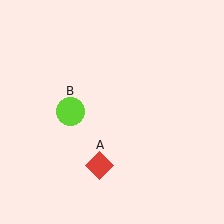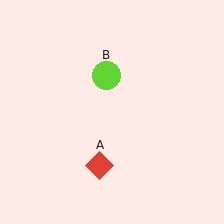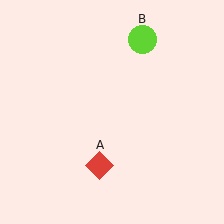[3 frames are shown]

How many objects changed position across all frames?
1 object changed position: lime circle (object B).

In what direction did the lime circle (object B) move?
The lime circle (object B) moved up and to the right.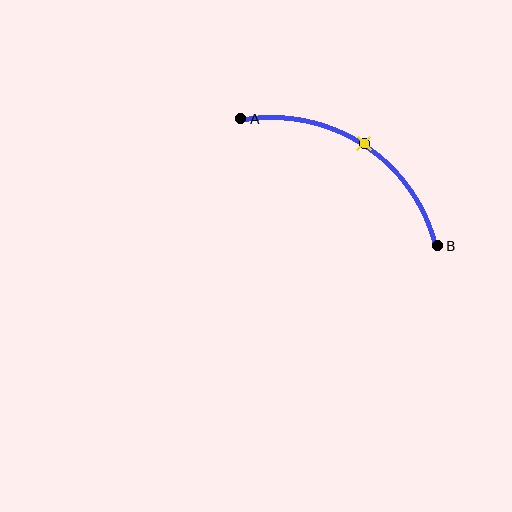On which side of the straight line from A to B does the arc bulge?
The arc bulges above the straight line connecting A and B.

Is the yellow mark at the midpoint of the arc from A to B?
Yes. The yellow mark lies on the arc at equal arc-length from both A and B — it is the arc midpoint.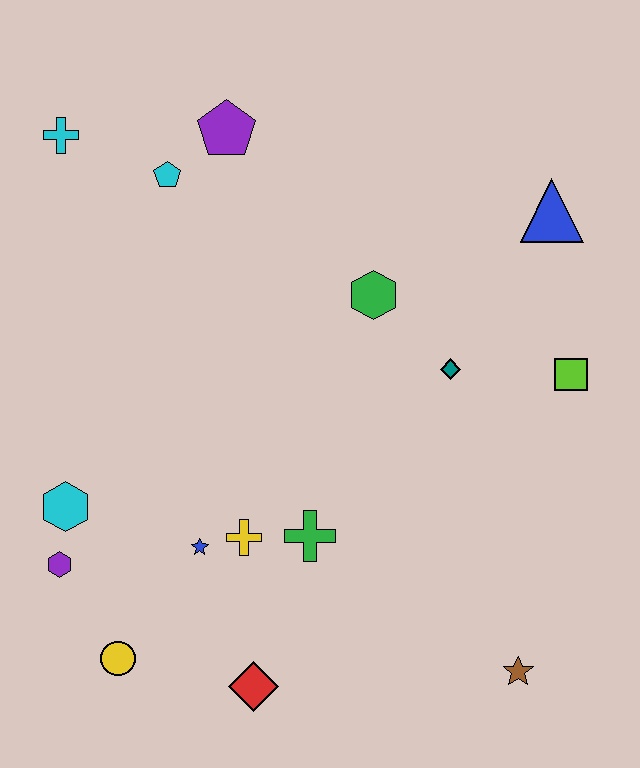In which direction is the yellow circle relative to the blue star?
The yellow circle is below the blue star.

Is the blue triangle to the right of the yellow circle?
Yes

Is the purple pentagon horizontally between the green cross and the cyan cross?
Yes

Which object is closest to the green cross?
The yellow cross is closest to the green cross.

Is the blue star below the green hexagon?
Yes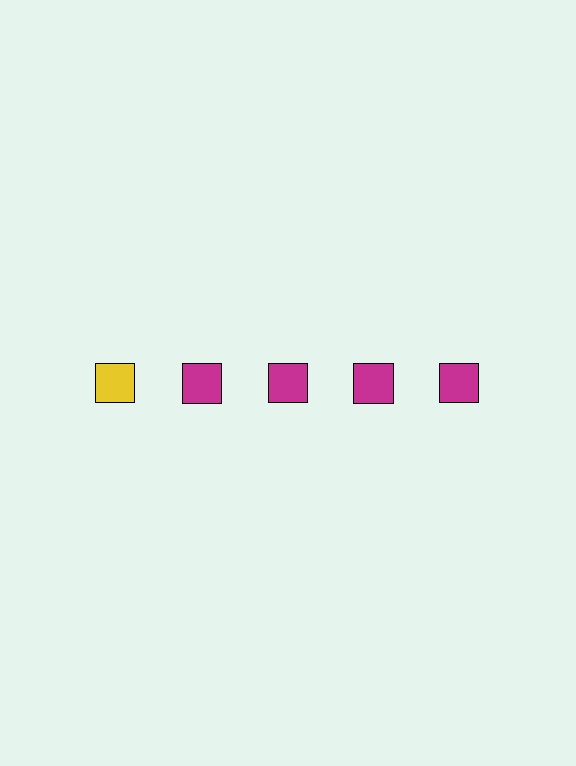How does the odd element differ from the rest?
It has a different color: yellow instead of magenta.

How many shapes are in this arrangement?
There are 5 shapes arranged in a grid pattern.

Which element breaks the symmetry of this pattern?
The yellow square in the top row, leftmost column breaks the symmetry. All other shapes are magenta squares.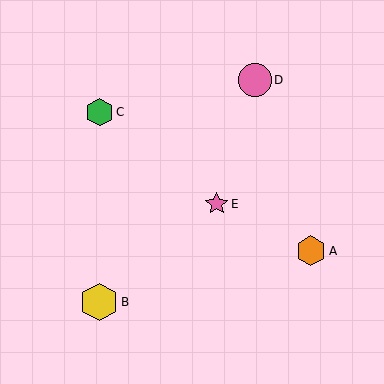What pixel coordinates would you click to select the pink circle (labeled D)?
Click at (255, 80) to select the pink circle D.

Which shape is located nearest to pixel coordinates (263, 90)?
The pink circle (labeled D) at (255, 80) is nearest to that location.